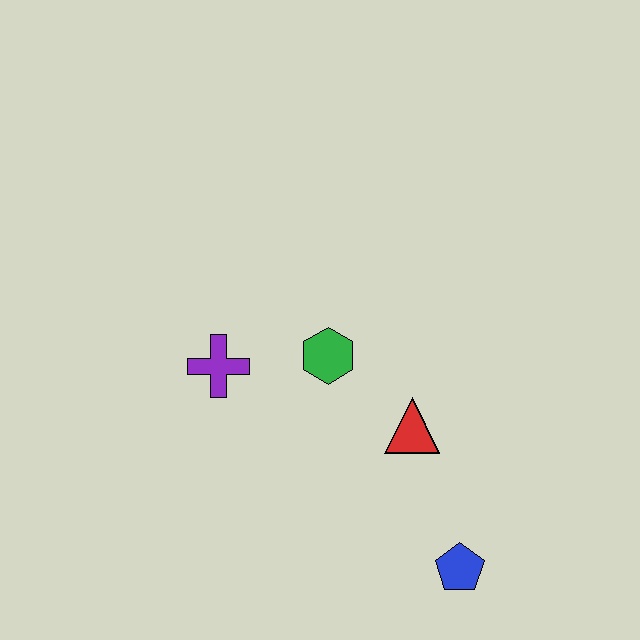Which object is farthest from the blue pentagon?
The purple cross is farthest from the blue pentagon.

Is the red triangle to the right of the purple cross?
Yes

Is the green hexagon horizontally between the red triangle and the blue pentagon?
No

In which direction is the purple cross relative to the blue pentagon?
The purple cross is to the left of the blue pentagon.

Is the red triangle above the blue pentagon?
Yes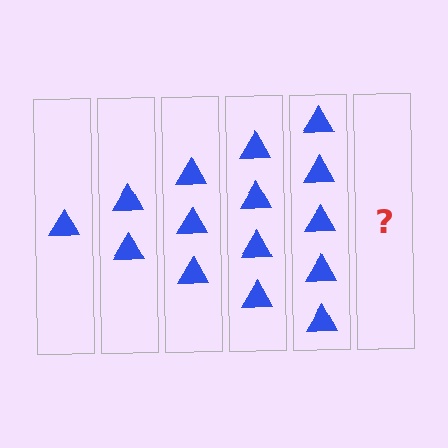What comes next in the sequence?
The next element should be 6 triangles.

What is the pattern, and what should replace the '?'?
The pattern is that each step adds one more triangle. The '?' should be 6 triangles.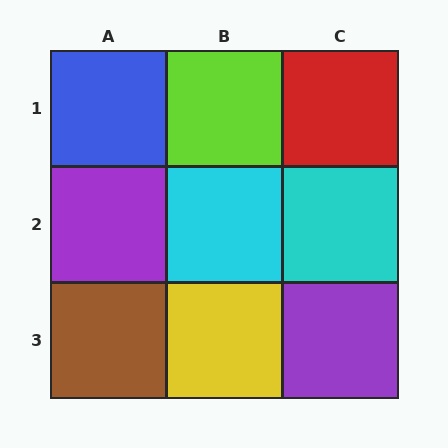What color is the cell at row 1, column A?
Blue.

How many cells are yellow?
1 cell is yellow.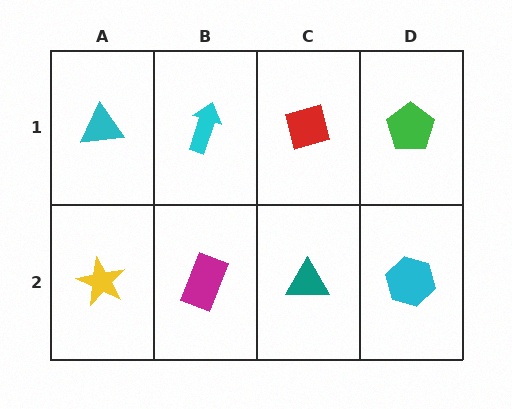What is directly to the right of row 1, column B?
A red diamond.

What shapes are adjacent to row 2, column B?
A cyan arrow (row 1, column B), a yellow star (row 2, column A), a teal triangle (row 2, column C).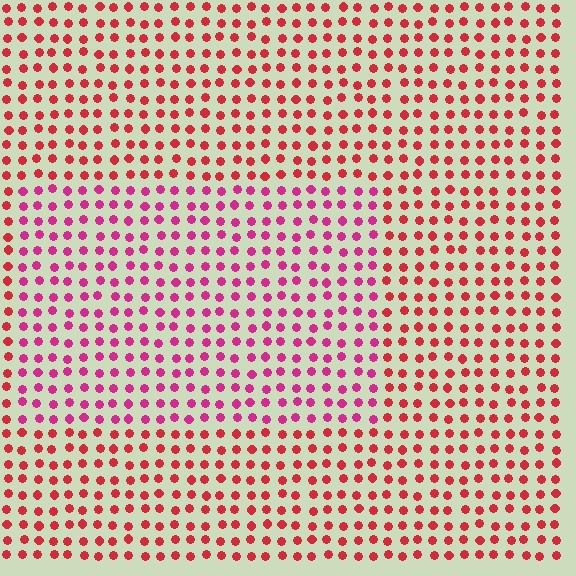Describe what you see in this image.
The image is filled with small red elements in a uniform arrangement. A rectangle-shaped region is visible where the elements are tinted to a slightly different hue, forming a subtle color boundary.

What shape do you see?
I see a rectangle.